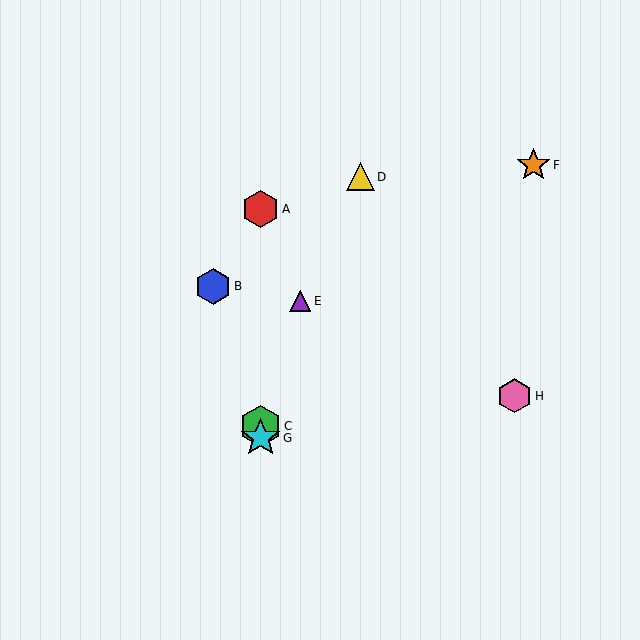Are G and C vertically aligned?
Yes, both are at x≈261.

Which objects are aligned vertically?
Objects A, C, G are aligned vertically.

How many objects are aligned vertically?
3 objects (A, C, G) are aligned vertically.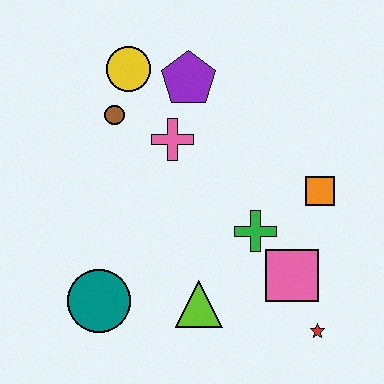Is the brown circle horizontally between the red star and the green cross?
No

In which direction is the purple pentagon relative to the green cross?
The purple pentagon is above the green cross.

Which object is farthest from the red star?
The yellow circle is farthest from the red star.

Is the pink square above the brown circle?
No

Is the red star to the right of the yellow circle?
Yes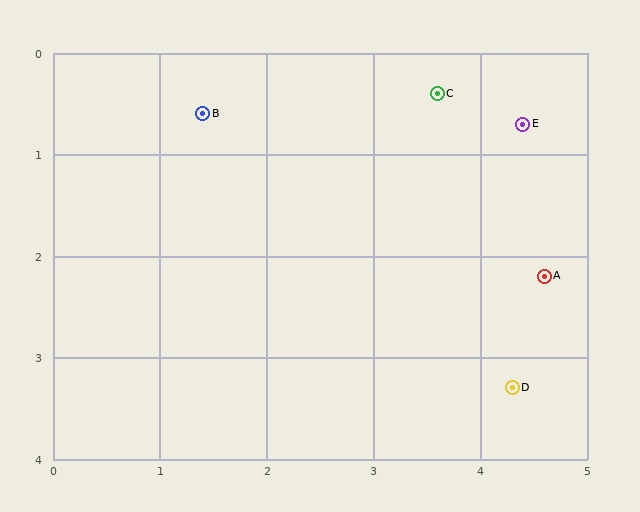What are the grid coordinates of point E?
Point E is at approximately (4.4, 0.7).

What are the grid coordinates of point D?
Point D is at approximately (4.3, 3.3).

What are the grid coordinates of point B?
Point B is at approximately (1.4, 0.6).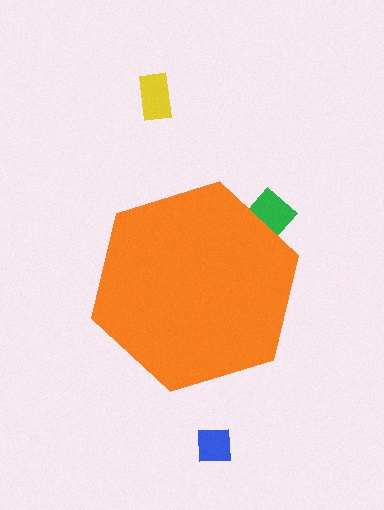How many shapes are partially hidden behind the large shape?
1 shape is partially hidden.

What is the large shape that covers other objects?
An orange hexagon.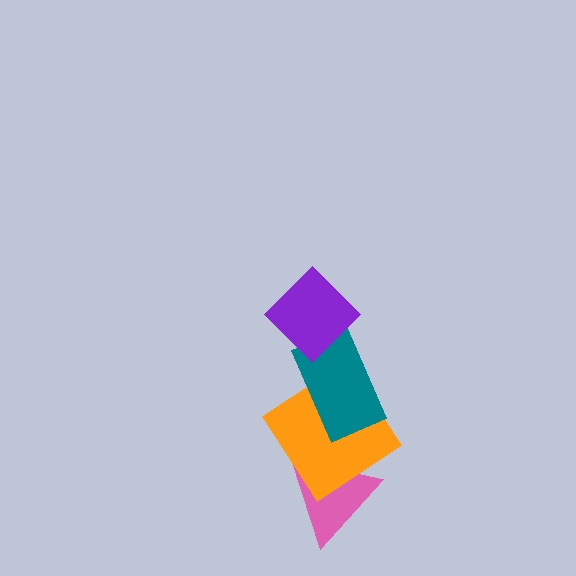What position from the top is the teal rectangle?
The teal rectangle is 2nd from the top.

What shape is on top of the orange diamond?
The teal rectangle is on top of the orange diamond.